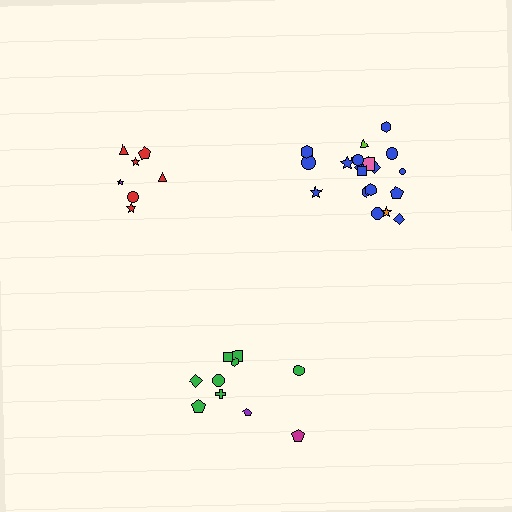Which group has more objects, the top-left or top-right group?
The top-right group.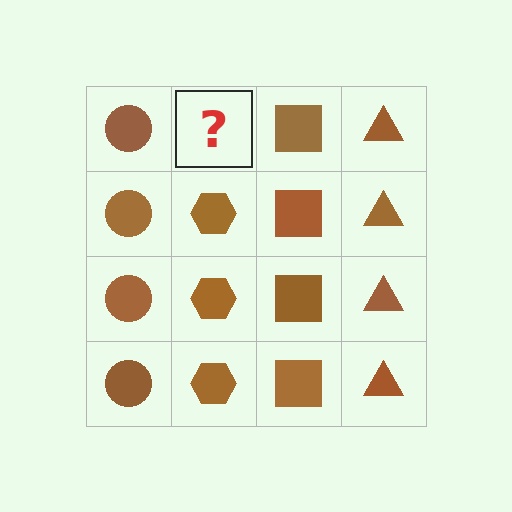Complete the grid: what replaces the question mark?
The question mark should be replaced with a brown hexagon.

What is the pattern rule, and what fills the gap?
The rule is that each column has a consistent shape. The gap should be filled with a brown hexagon.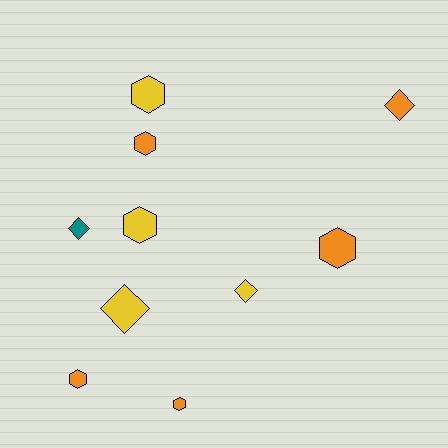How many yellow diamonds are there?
There are 2 yellow diamonds.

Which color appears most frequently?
Orange, with 5 objects.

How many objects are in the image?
There are 10 objects.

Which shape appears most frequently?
Hexagon, with 6 objects.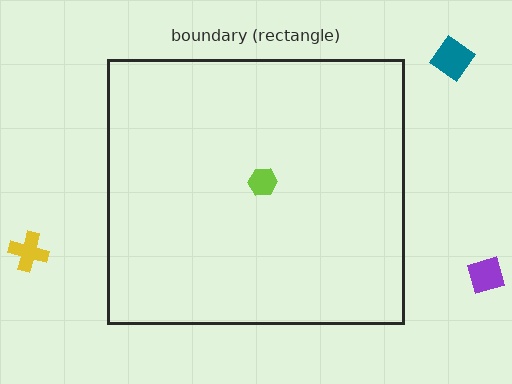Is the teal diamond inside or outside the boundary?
Outside.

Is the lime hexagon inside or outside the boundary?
Inside.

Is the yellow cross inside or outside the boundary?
Outside.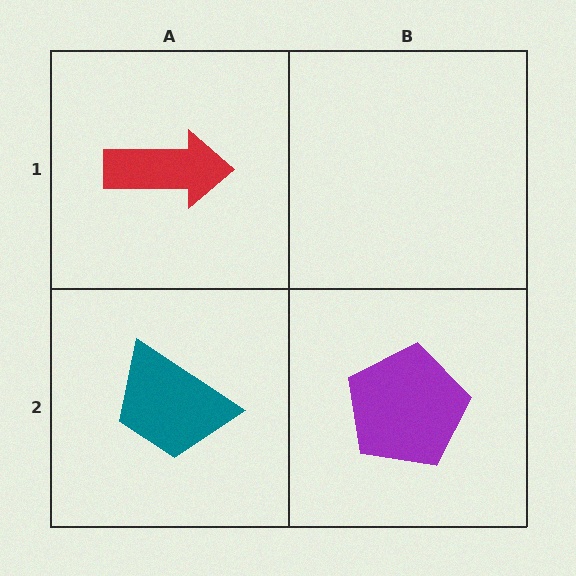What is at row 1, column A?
A red arrow.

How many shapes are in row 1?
1 shape.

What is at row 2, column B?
A purple pentagon.